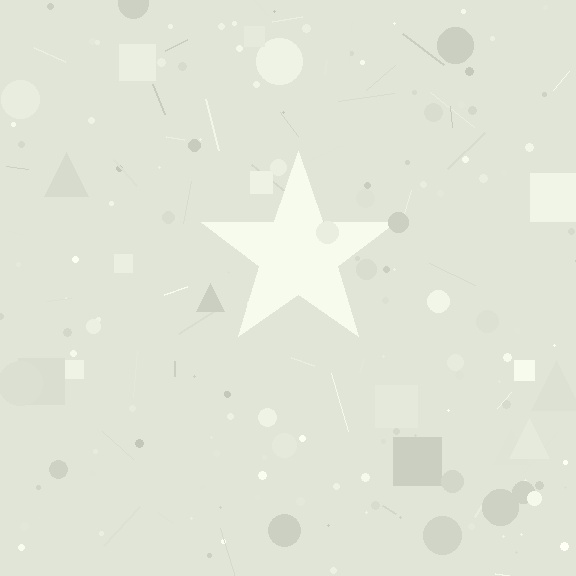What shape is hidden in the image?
A star is hidden in the image.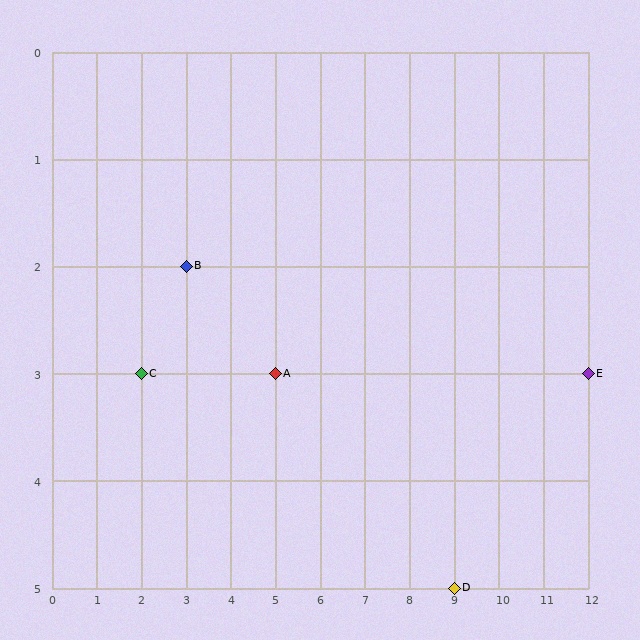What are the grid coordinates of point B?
Point B is at grid coordinates (3, 2).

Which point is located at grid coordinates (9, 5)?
Point D is at (9, 5).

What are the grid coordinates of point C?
Point C is at grid coordinates (2, 3).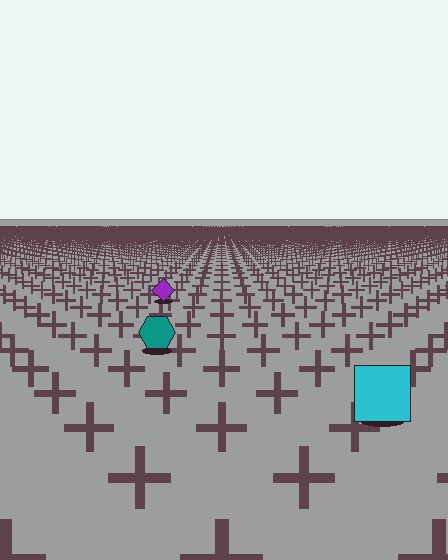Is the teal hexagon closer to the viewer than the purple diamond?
Yes. The teal hexagon is closer — you can tell from the texture gradient: the ground texture is coarser near it.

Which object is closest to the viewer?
The cyan square is closest. The texture marks near it are larger and more spread out.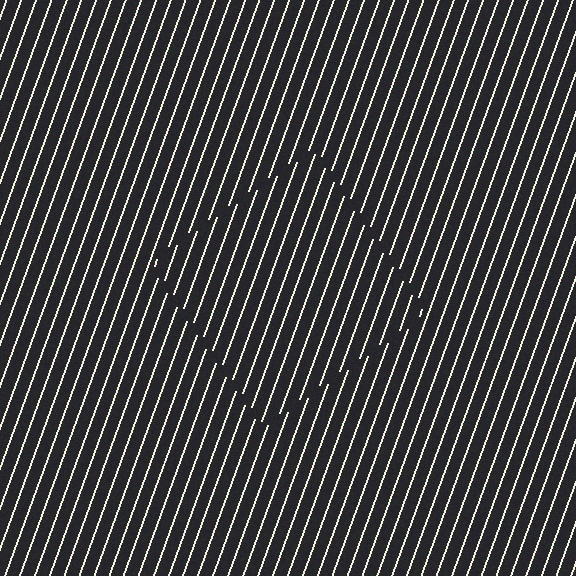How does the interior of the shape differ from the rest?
The interior of the shape contains the same grating, shifted by half a period — the contour is defined by the phase discontinuity where line-ends from the inner and outer gratings abut.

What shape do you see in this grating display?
An illusory square. The interior of the shape contains the same grating, shifted by half a period — the contour is defined by the phase discontinuity where line-ends from the inner and outer gratings abut.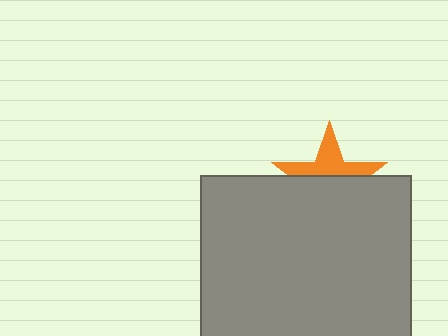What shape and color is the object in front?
The object in front is a gray square.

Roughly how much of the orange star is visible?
A small part of it is visible (roughly 44%).